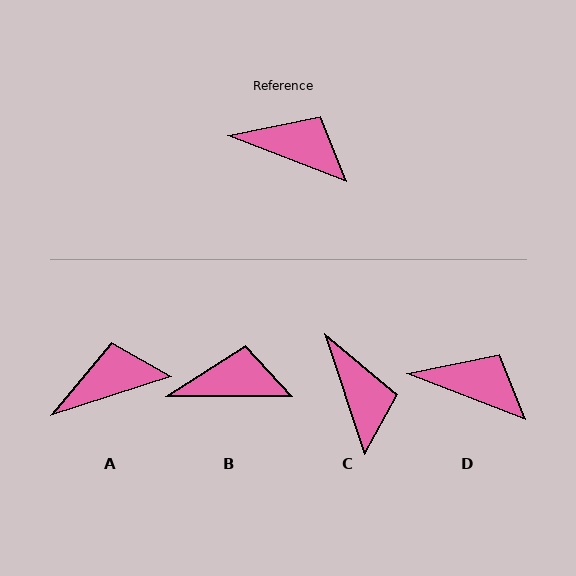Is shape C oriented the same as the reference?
No, it is off by about 51 degrees.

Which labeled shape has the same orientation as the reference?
D.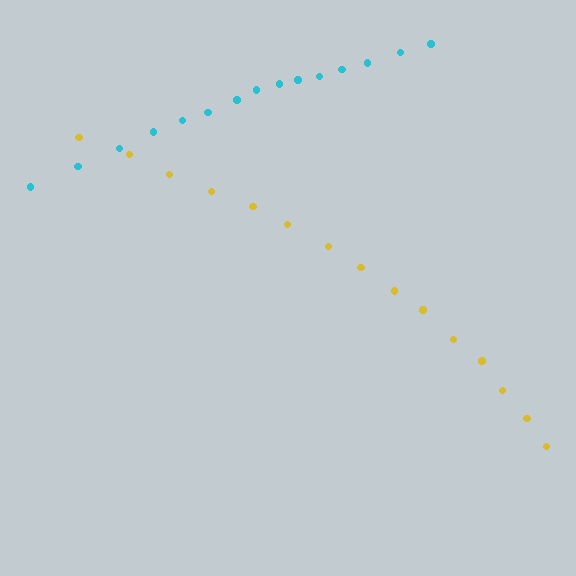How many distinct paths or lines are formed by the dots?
There are 2 distinct paths.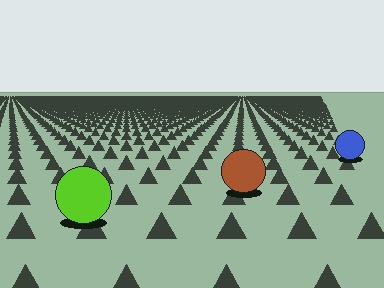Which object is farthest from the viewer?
The blue circle is farthest from the viewer. It appears smaller and the ground texture around it is denser.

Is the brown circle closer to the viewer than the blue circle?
Yes. The brown circle is closer — you can tell from the texture gradient: the ground texture is coarser near it.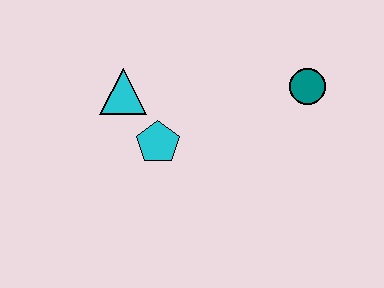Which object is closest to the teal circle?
The cyan pentagon is closest to the teal circle.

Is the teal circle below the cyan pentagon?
No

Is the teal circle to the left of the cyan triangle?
No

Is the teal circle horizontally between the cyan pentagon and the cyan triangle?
No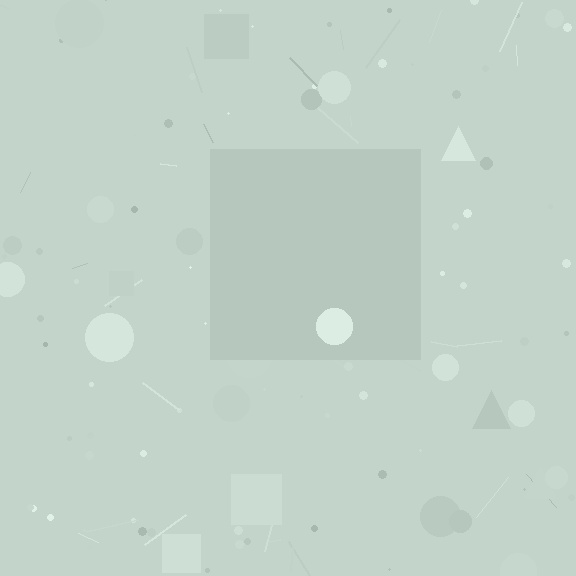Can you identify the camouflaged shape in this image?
The camouflaged shape is a square.